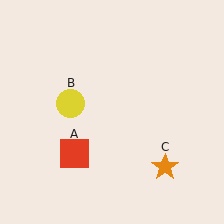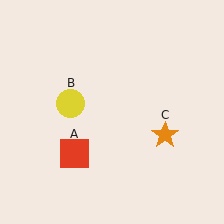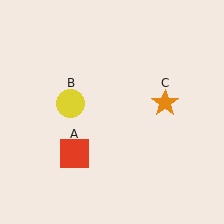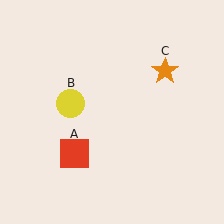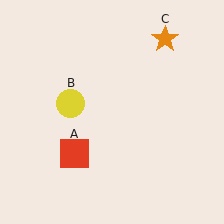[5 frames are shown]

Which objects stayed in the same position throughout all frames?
Red square (object A) and yellow circle (object B) remained stationary.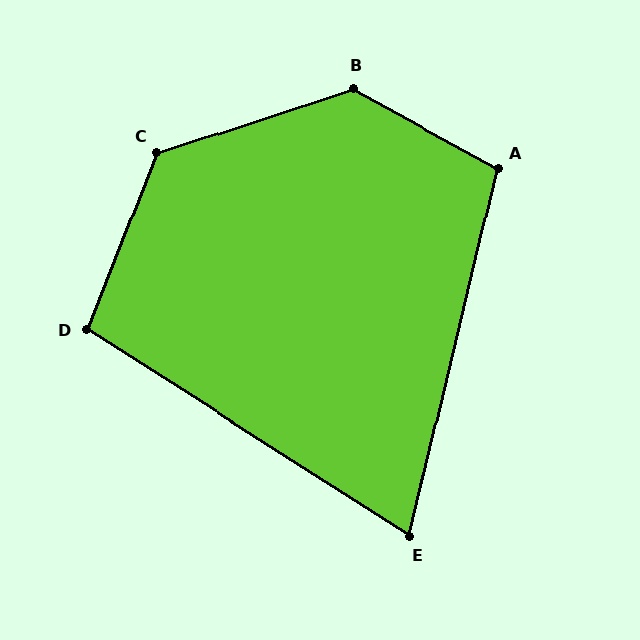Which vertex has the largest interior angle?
B, at approximately 133 degrees.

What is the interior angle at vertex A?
Approximately 105 degrees (obtuse).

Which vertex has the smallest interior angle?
E, at approximately 71 degrees.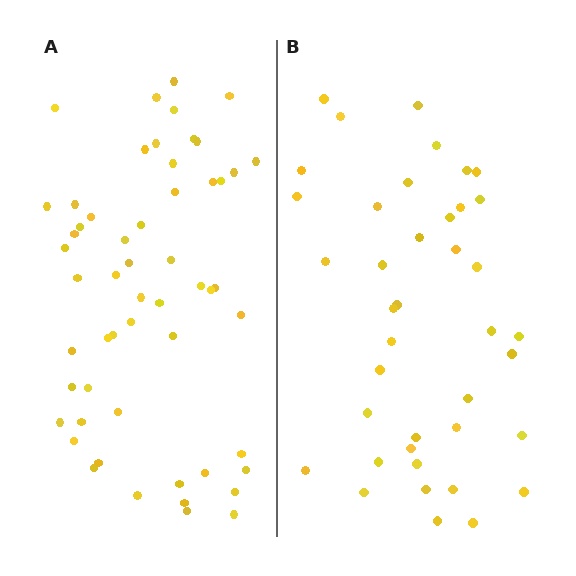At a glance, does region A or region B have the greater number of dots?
Region A (the left region) has more dots.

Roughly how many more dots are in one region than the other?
Region A has approximately 15 more dots than region B.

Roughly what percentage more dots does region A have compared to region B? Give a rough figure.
About 40% more.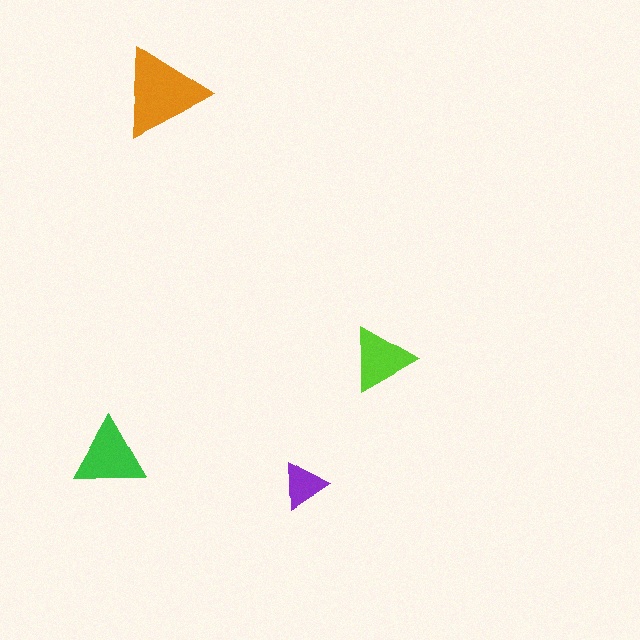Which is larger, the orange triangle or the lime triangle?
The orange one.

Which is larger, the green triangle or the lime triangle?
The green one.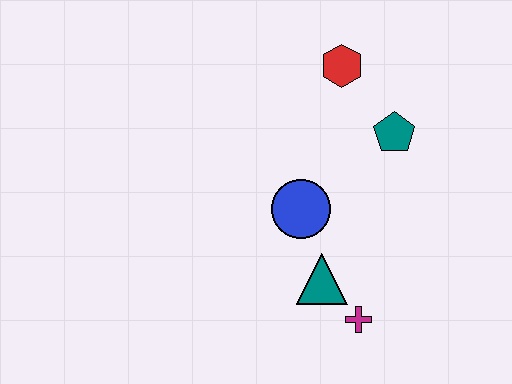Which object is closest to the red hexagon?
The teal pentagon is closest to the red hexagon.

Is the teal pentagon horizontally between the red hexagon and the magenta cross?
No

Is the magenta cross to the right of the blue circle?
Yes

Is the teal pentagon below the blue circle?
No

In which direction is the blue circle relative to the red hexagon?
The blue circle is below the red hexagon.